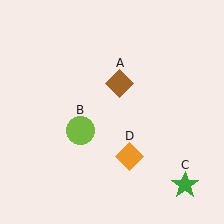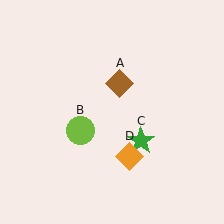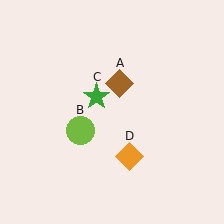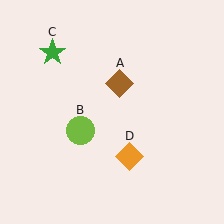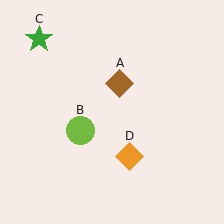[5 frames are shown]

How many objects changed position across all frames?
1 object changed position: green star (object C).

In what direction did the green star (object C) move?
The green star (object C) moved up and to the left.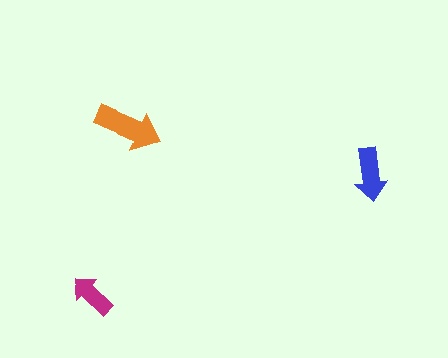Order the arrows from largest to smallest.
the orange one, the blue one, the magenta one.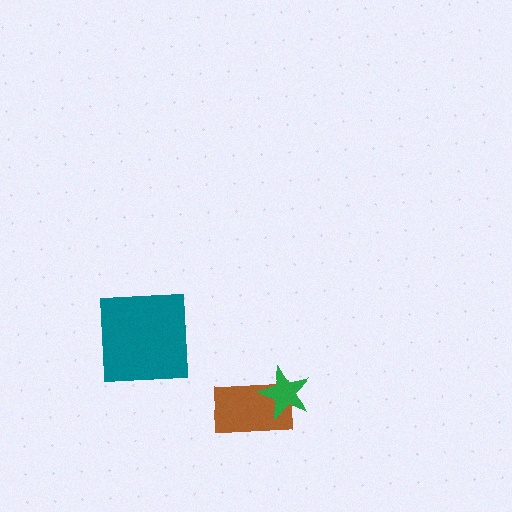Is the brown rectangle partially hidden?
Yes, it is partially covered by another shape.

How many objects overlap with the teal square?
0 objects overlap with the teal square.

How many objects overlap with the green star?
1 object overlaps with the green star.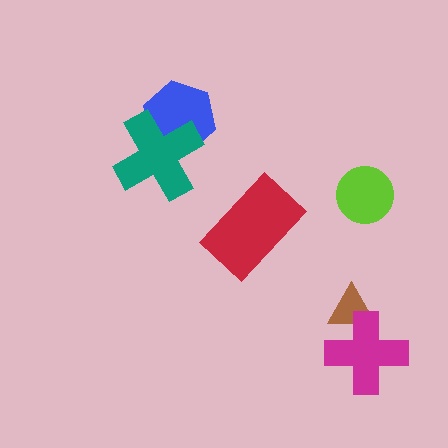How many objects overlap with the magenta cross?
1 object overlaps with the magenta cross.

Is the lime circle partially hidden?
No, no other shape covers it.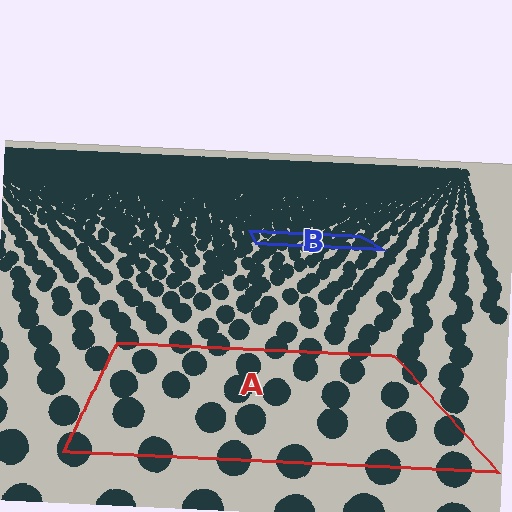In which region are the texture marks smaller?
The texture marks are smaller in region B, because it is farther away.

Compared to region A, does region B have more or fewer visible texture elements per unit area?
Region B has more texture elements per unit area — they are packed more densely because it is farther away.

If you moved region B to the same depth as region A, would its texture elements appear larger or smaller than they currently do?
They would appear larger. At a closer depth, the same texture elements are projected at a bigger on-screen size.